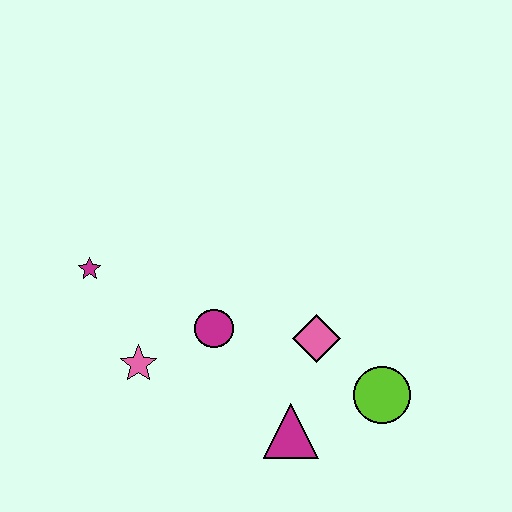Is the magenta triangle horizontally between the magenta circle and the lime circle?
Yes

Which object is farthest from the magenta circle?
The lime circle is farthest from the magenta circle.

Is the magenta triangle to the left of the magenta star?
No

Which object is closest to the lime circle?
The pink diamond is closest to the lime circle.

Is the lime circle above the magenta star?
No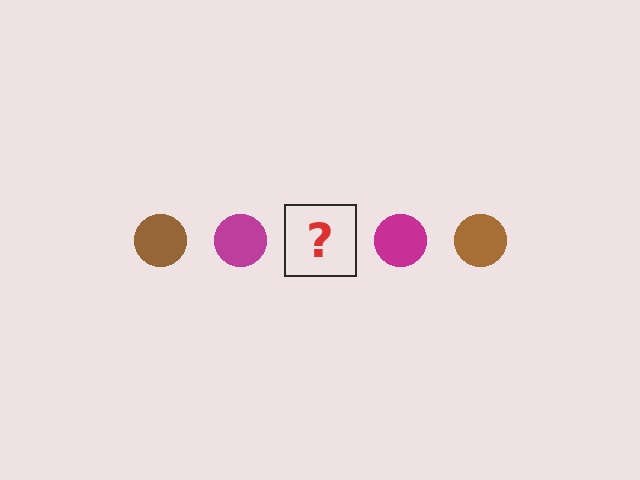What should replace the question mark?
The question mark should be replaced with a brown circle.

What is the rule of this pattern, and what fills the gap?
The rule is that the pattern cycles through brown, magenta circles. The gap should be filled with a brown circle.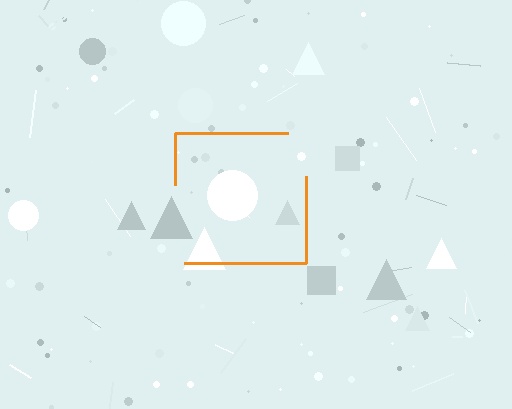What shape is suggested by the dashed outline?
The dashed outline suggests a square.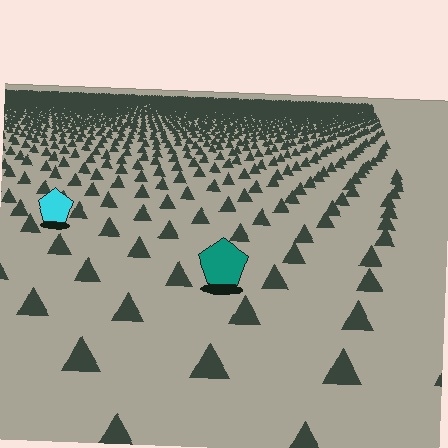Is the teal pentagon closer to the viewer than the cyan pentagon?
Yes. The teal pentagon is closer — you can tell from the texture gradient: the ground texture is coarser near it.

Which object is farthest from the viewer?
The cyan pentagon is farthest from the viewer. It appears smaller and the ground texture around it is denser.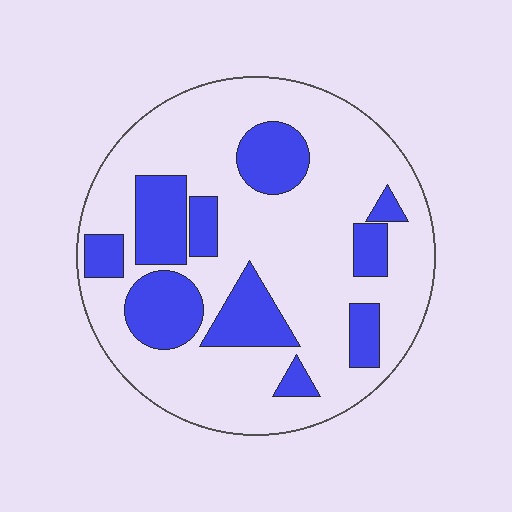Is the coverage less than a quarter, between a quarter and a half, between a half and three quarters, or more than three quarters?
Between a quarter and a half.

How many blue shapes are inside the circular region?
10.